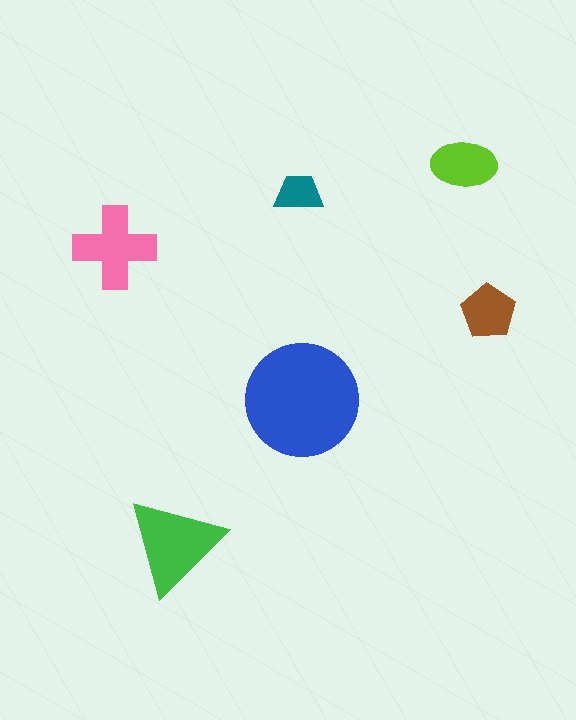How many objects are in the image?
There are 6 objects in the image.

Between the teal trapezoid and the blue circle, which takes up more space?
The blue circle.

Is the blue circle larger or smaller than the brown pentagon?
Larger.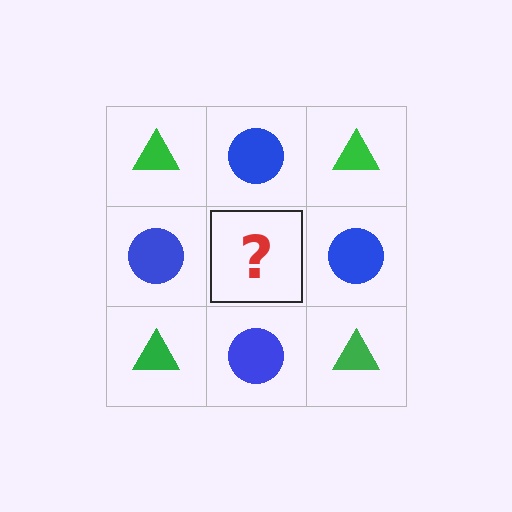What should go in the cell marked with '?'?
The missing cell should contain a green triangle.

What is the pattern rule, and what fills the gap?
The rule is that it alternates green triangle and blue circle in a checkerboard pattern. The gap should be filled with a green triangle.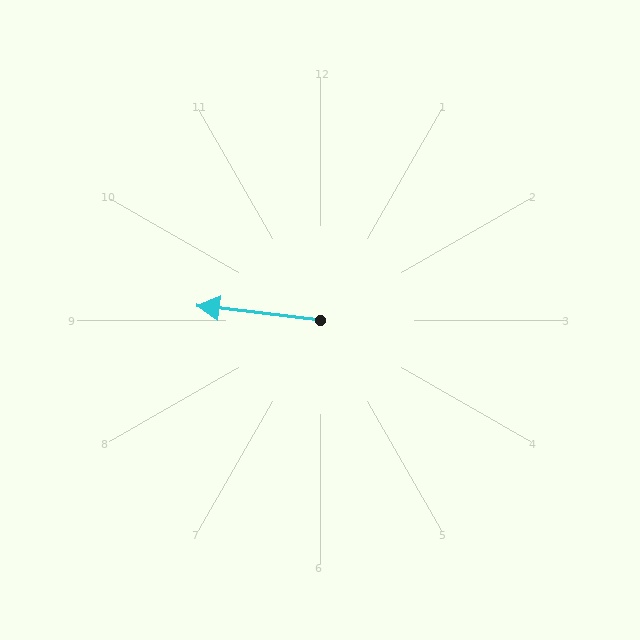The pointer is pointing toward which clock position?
Roughly 9 o'clock.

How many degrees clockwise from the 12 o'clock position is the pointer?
Approximately 277 degrees.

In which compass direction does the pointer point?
West.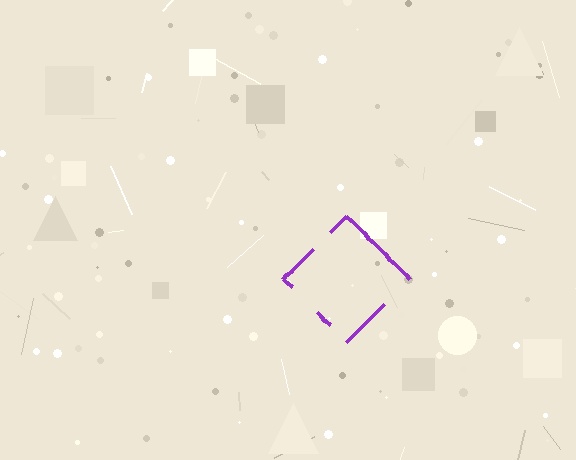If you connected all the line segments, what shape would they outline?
They would outline a diamond.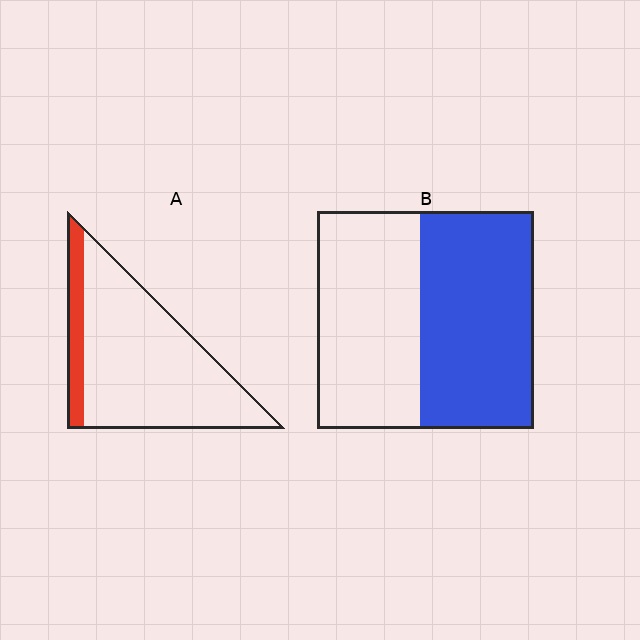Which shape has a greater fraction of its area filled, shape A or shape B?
Shape B.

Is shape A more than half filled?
No.